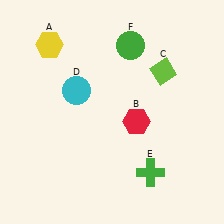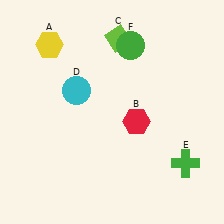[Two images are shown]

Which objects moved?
The objects that moved are: the lime diamond (C), the green cross (E).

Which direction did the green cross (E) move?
The green cross (E) moved right.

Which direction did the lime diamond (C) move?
The lime diamond (C) moved left.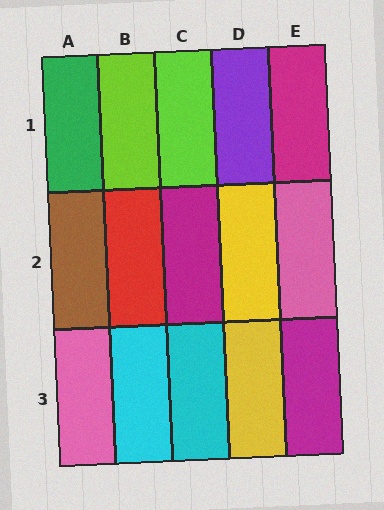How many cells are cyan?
2 cells are cyan.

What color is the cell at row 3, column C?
Cyan.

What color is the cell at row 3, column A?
Pink.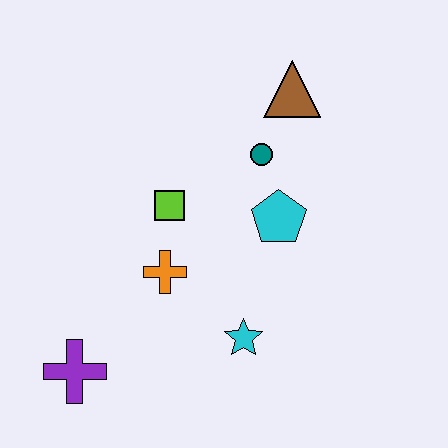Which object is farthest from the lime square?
The purple cross is farthest from the lime square.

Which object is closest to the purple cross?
The orange cross is closest to the purple cross.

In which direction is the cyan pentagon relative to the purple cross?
The cyan pentagon is to the right of the purple cross.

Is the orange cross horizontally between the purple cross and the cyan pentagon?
Yes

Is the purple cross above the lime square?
No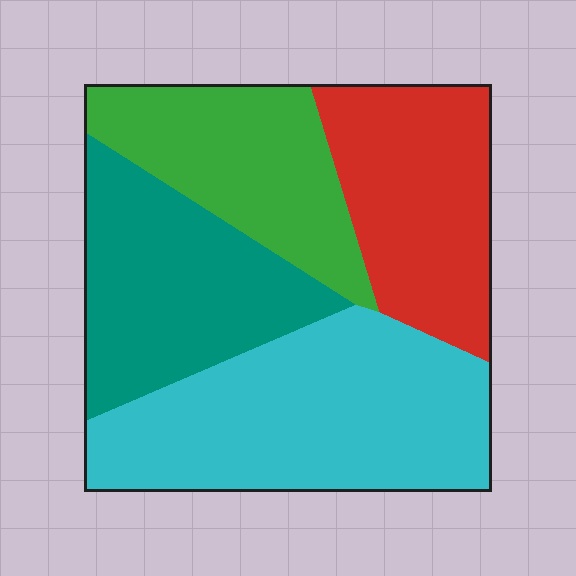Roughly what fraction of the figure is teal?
Teal takes up about one quarter (1/4) of the figure.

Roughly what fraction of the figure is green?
Green covers 20% of the figure.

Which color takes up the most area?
Cyan, at roughly 35%.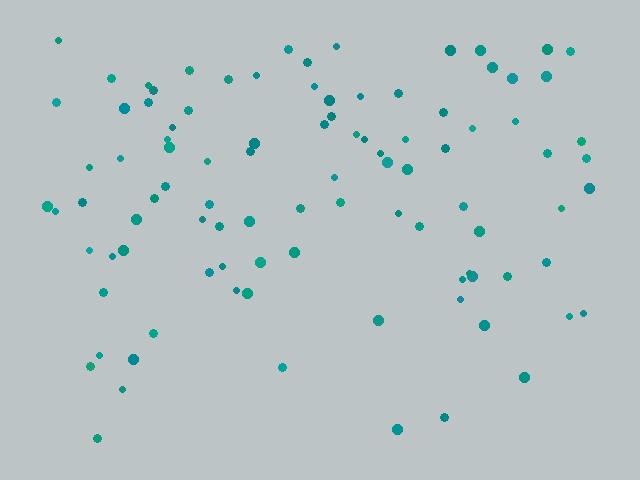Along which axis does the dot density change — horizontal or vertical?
Vertical.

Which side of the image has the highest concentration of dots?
The top.